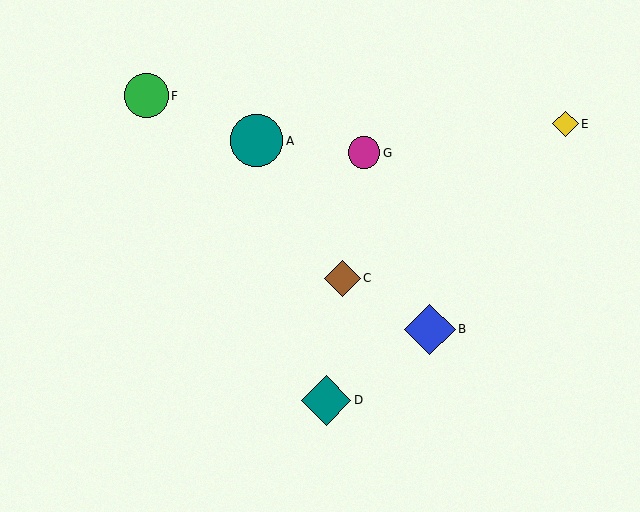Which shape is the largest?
The teal circle (labeled A) is the largest.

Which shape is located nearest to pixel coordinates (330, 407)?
The teal diamond (labeled D) at (326, 400) is nearest to that location.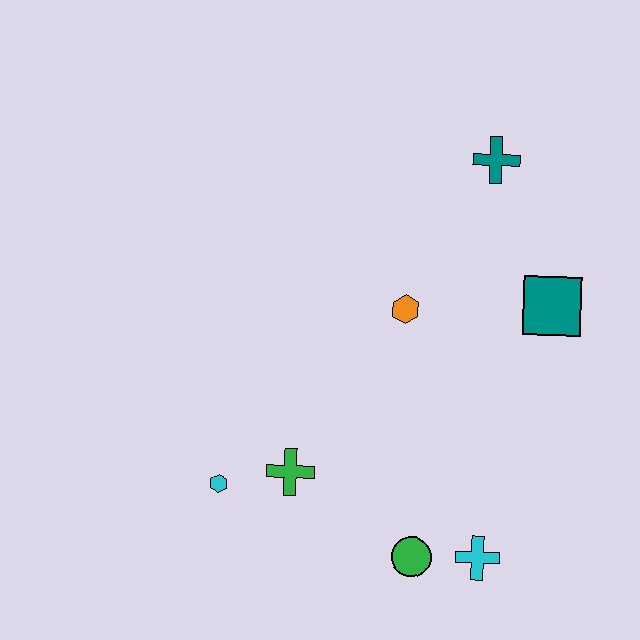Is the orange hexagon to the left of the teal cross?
Yes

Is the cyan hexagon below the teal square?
Yes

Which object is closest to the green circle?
The cyan cross is closest to the green circle.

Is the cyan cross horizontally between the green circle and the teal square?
Yes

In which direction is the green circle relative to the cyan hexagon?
The green circle is to the right of the cyan hexagon.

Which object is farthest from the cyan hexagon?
The teal cross is farthest from the cyan hexagon.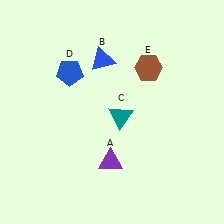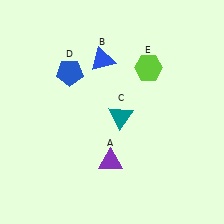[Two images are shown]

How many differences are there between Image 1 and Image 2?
There is 1 difference between the two images.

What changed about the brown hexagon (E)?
In Image 1, E is brown. In Image 2, it changed to lime.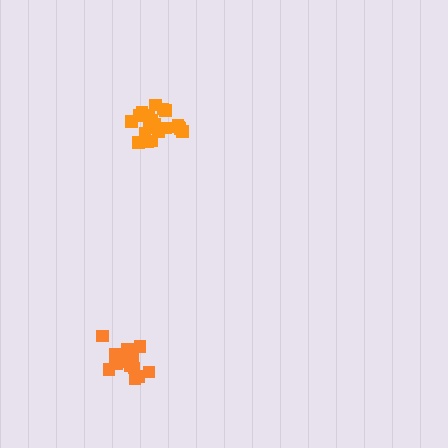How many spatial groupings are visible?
There are 2 spatial groupings.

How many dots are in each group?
Group 1: 20 dots, Group 2: 21 dots (41 total).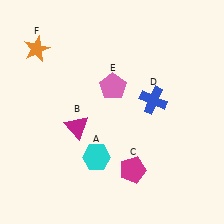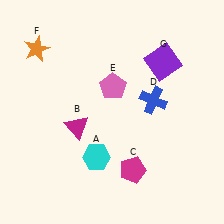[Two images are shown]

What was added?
A purple square (G) was added in Image 2.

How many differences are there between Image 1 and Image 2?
There is 1 difference between the two images.